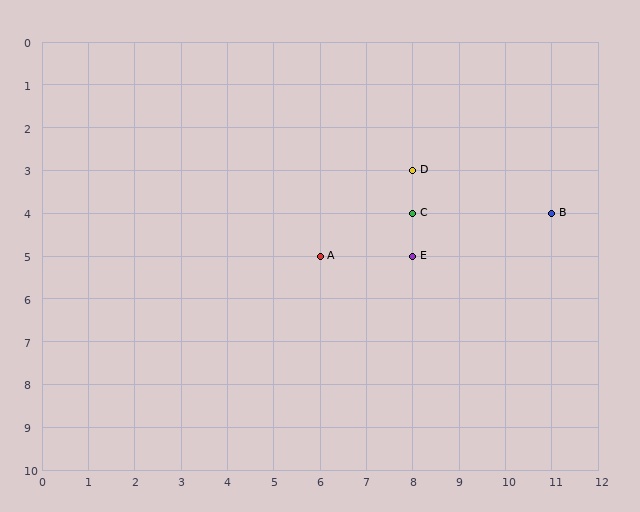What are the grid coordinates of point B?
Point B is at grid coordinates (11, 4).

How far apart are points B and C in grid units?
Points B and C are 3 columns apart.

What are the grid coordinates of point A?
Point A is at grid coordinates (6, 5).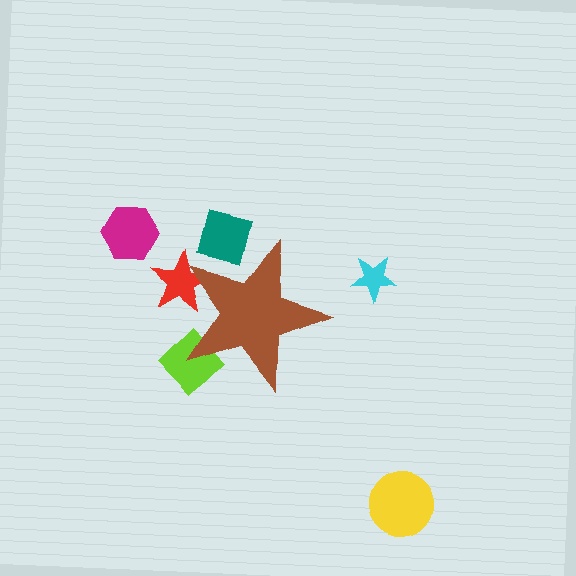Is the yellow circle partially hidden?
No, the yellow circle is fully visible.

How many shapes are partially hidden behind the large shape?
3 shapes are partially hidden.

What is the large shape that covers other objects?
A brown star.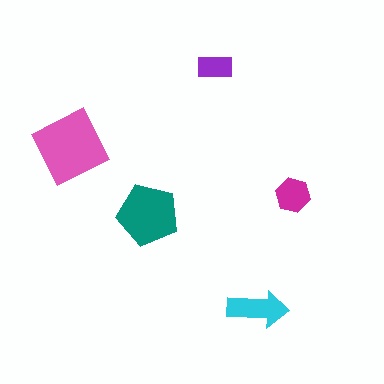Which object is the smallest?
The purple rectangle.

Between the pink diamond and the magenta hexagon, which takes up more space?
The pink diamond.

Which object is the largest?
The pink diamond.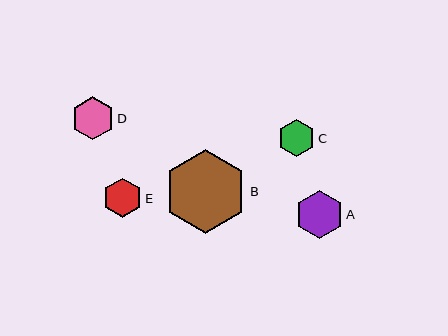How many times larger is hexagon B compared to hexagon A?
Hexagon B is approximately 1.8 times the size of hexagon A.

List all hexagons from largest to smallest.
From largest to smallest: B, A, D, E, C.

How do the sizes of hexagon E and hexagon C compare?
Hexagon E and hexagon C are approximately the same size.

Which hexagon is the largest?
Hexagon B is the largest with a size of approximately 84 pixels.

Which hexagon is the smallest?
Hexagon C is the smallest with a size of approximately 37 pixels.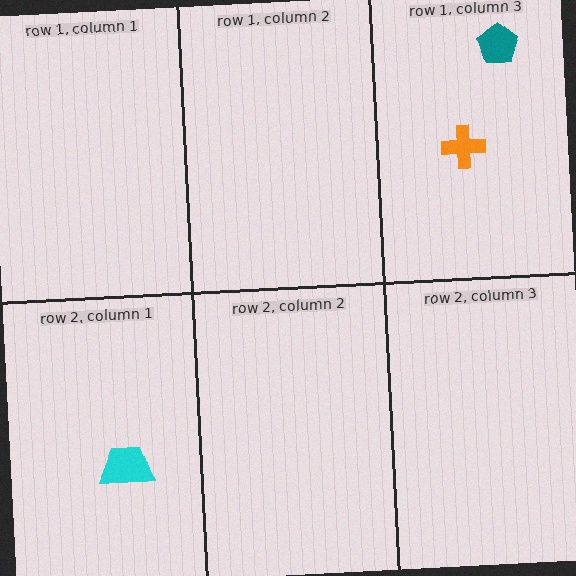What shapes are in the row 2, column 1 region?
The cyan trapezoid.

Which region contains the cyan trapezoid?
The row 2, column 1 region.